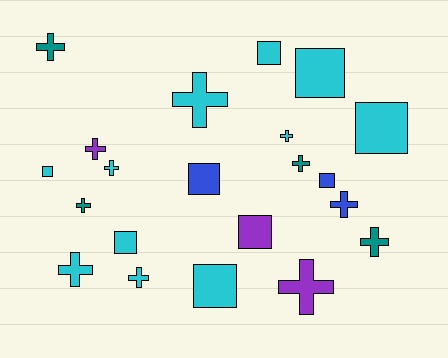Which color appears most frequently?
Cyan, with 11 objects.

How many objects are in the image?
There are 21 objects.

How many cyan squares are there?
There are 6 cyan squares.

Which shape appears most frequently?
Cross, with 12 objects.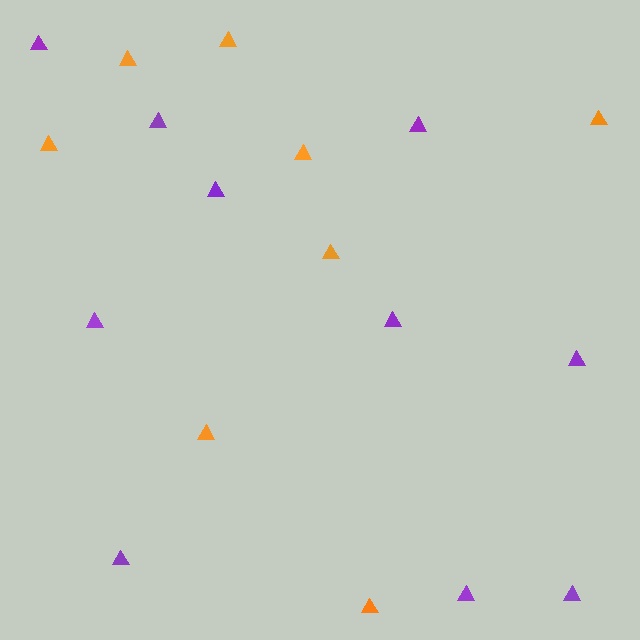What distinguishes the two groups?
There are 2 groups: one group of orange triangles (8) and one group of purple triangles (10).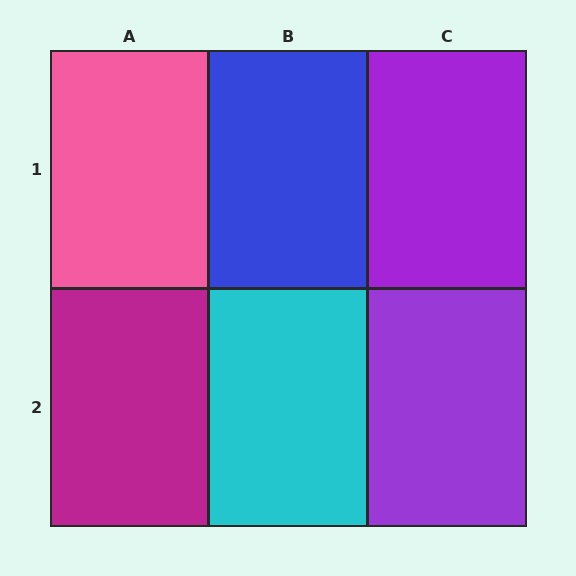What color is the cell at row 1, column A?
Pink.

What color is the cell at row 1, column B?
Blue.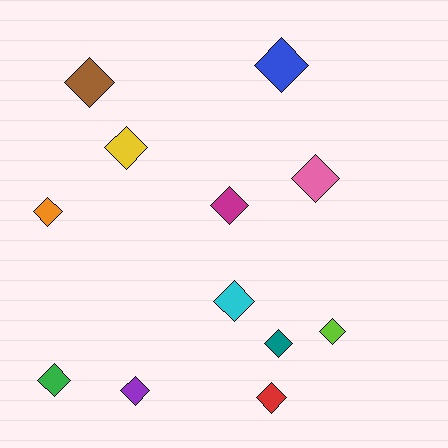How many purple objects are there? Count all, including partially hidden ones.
There is 1 purple object.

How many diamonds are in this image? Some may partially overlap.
There are 12 diamonds.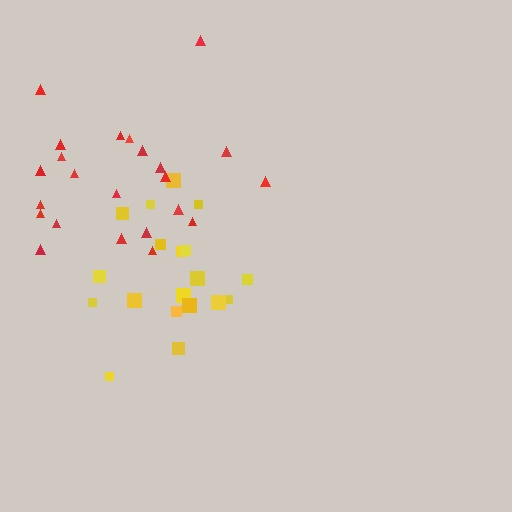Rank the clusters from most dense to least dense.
yellow, red.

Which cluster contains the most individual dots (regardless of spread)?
Red (23).